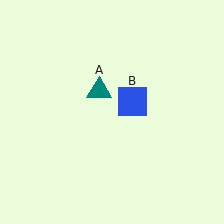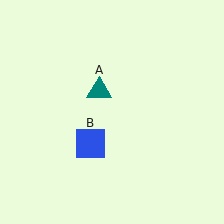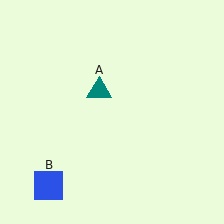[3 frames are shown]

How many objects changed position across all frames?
1 object changed position: blue square (object B).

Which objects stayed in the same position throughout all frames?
Teal triangle (object A) remained stationary.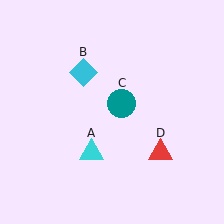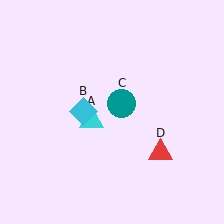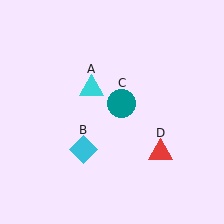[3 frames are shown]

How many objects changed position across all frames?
2 objects changed position: cyan triangle (object A), cyan diamond (object B).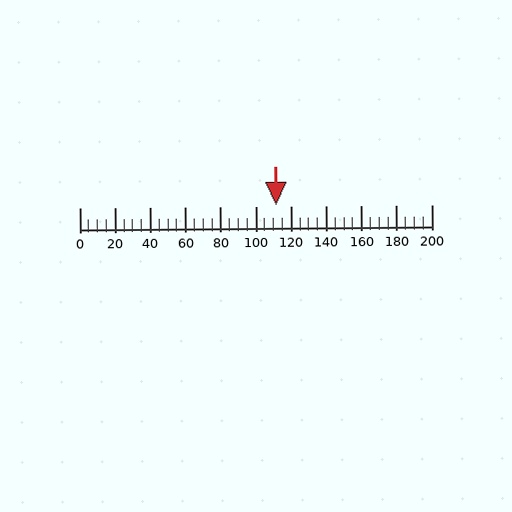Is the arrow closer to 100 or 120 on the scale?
The arrow is closer to 120.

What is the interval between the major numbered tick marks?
The major tick marks are spaced 20 units apart.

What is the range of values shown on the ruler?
The ruler shows values from 0 to 200.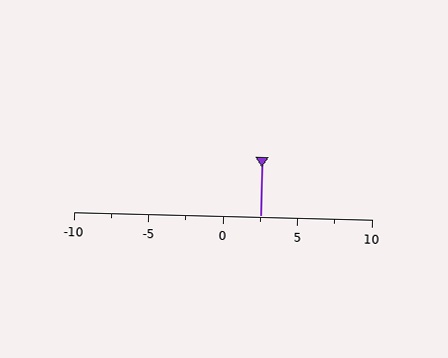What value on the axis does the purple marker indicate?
The marker indicates approximately 2.5.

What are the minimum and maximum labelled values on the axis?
The axis runs from -10 to 10.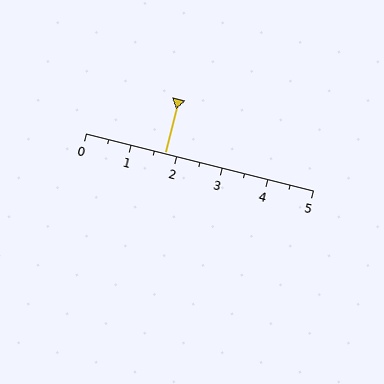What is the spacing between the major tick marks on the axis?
The major ticks are spaced 1 apart.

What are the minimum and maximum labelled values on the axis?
The axis runs from 0 to 5.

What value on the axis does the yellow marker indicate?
The marker indicates approximately 1.8.